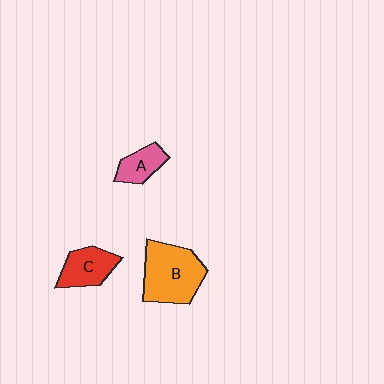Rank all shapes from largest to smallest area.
From largest to smallest: B (orange), C (red), A (pink).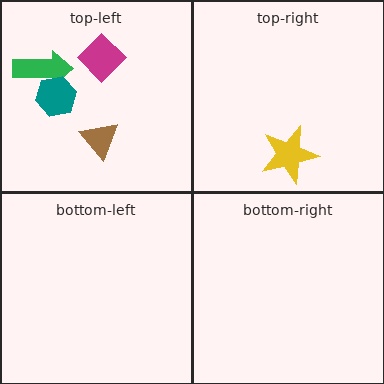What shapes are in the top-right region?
The yellow star.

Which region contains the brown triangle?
The top-left region.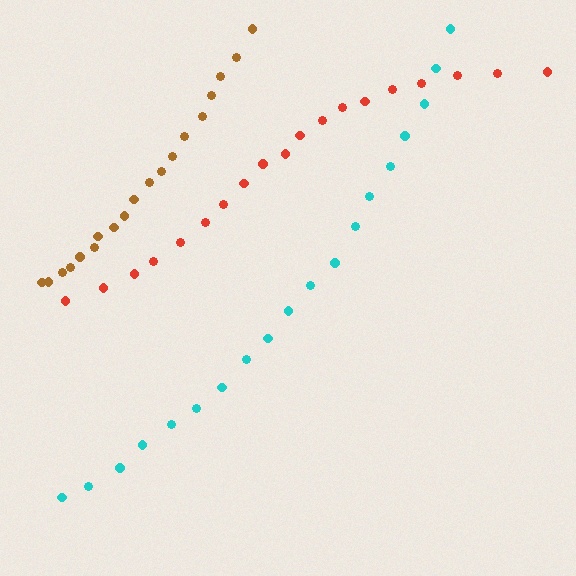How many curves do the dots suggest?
There are 3 distinct paths.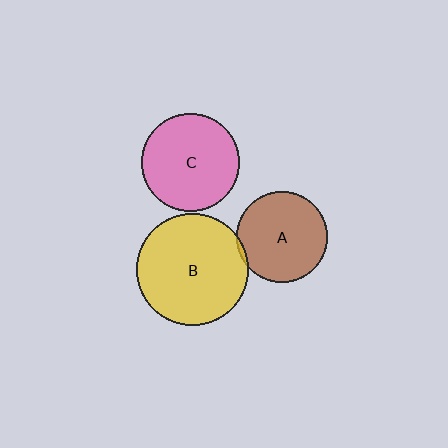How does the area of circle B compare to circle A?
Approximately 1.5 times.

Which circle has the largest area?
Circle B (yellow).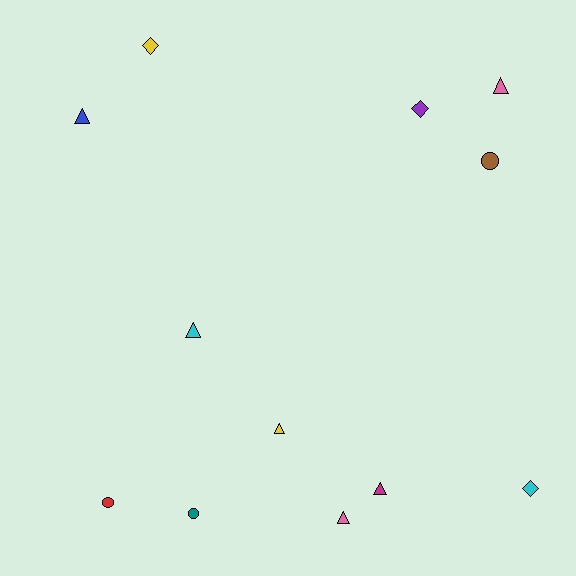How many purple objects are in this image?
There is 1 purple object.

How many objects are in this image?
There are 12 objects.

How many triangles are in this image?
There are 6 triangles.